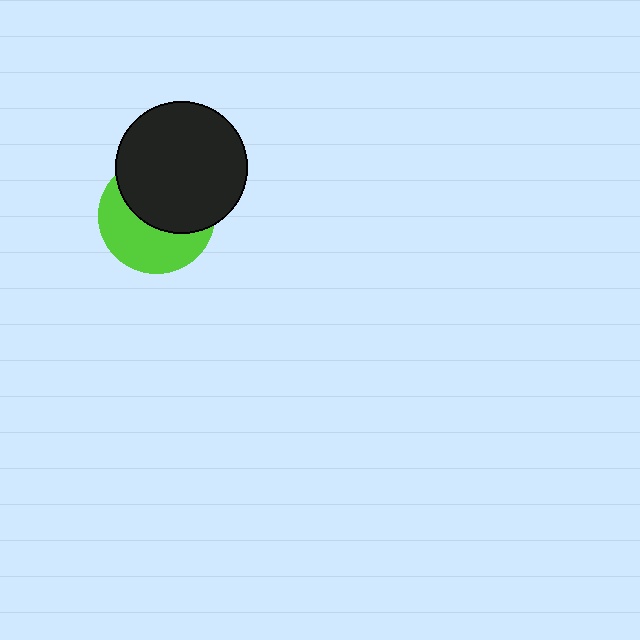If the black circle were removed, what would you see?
You would see the complete lime circle.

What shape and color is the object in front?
The object in front is a black circle.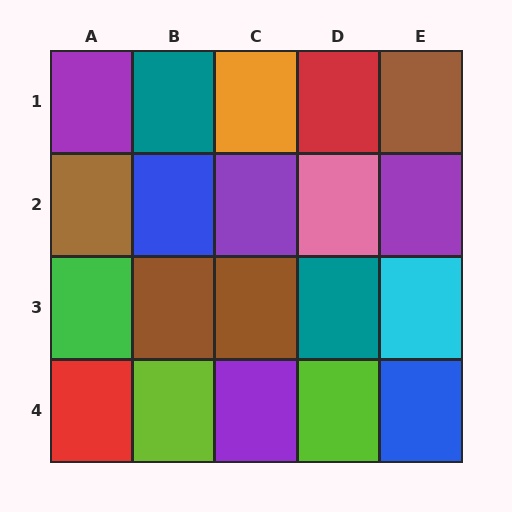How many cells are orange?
1 cell is orange.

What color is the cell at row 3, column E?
Cyan.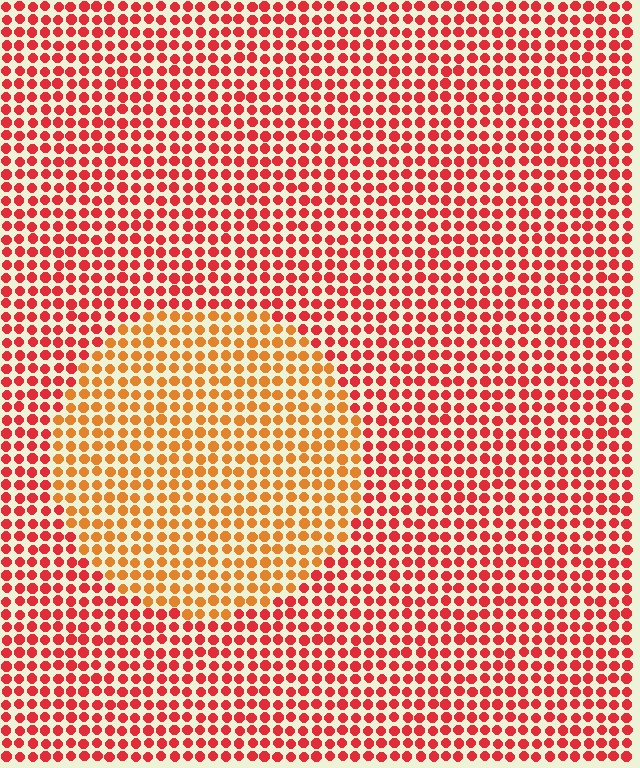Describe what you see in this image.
The image is filled with small red elements in a uniform arrangement. A circle-shaped region is visible where the elements are tinted to a slightly different hue, forming a subtle color boundary.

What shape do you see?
I see a circle.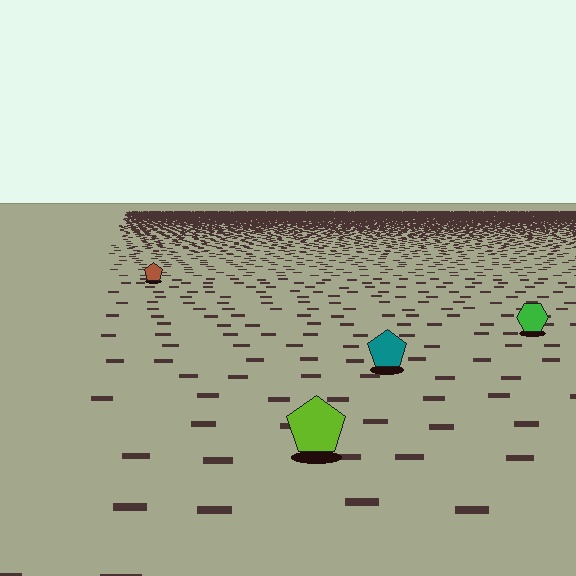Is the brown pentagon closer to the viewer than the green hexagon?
No. The green hexagon is closer — you can tell from the texture gradient: the ground texture is coarser near it.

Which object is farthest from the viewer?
The brown pentagon is farthest from the viewer. It appears smaller and the ground texture around it is denser.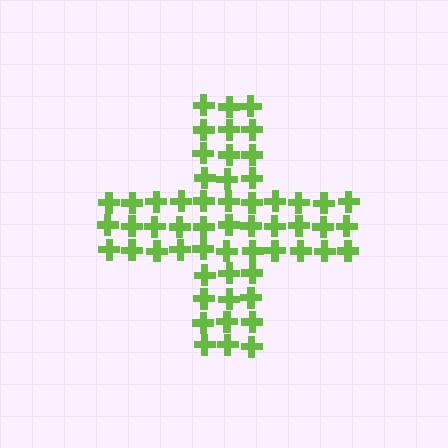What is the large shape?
The large shape is a cross.